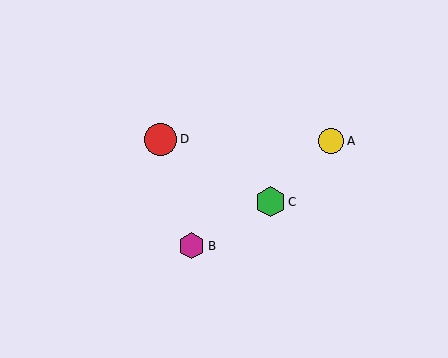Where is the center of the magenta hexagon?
The center of the magenta hexagon is at (192, 246).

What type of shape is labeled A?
Shape A is a yellow circle.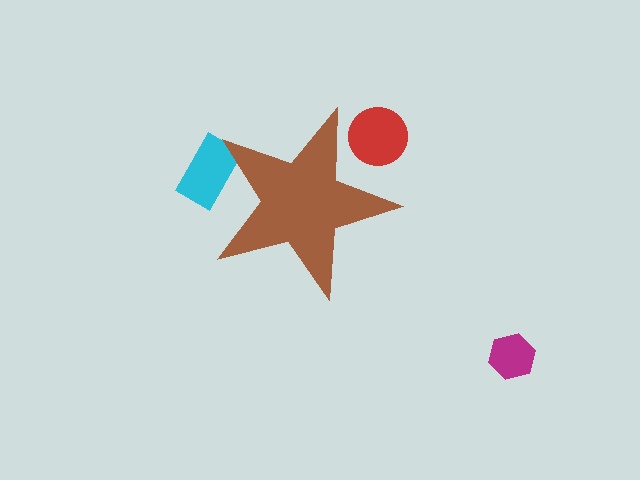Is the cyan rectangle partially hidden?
Yes, the cyan rectangle is partially hidden behind the brown star.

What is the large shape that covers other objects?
A brown star.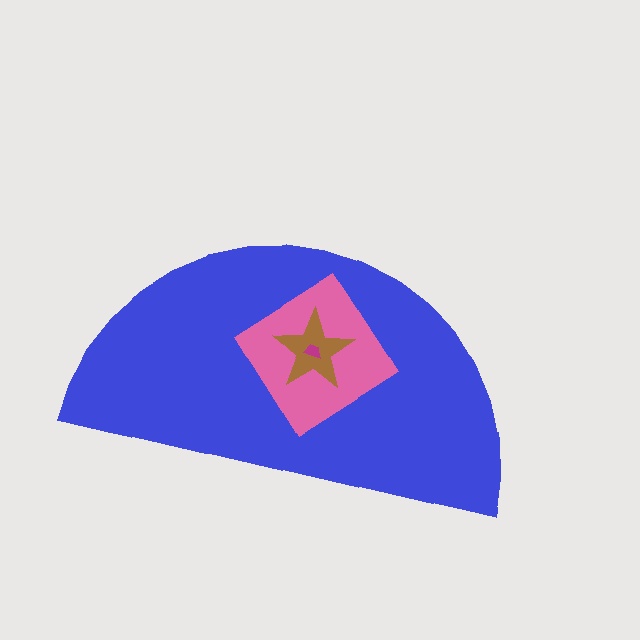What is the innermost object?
The magenta trapezoid.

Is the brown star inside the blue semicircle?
Yes.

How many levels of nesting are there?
4.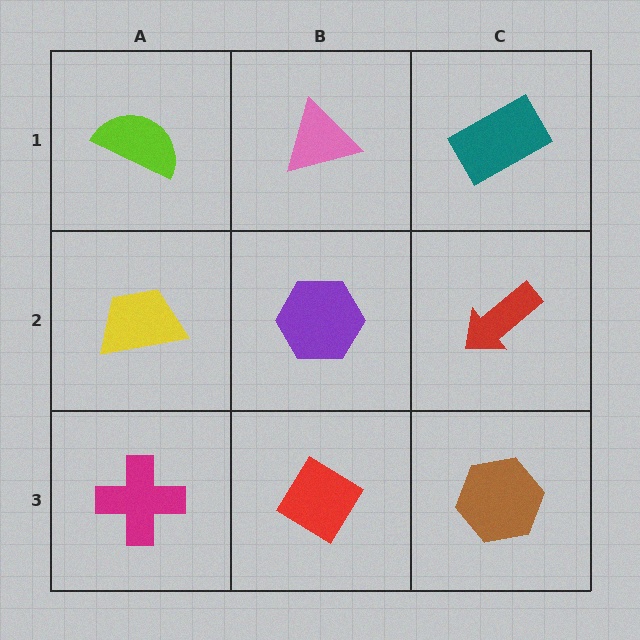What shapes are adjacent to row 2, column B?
A pink triangle (row 1, column B), a red diamond (row 3, column B), a yellow trapezoid (row 2, column A), a red arrow (row 2, column C).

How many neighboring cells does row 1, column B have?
3.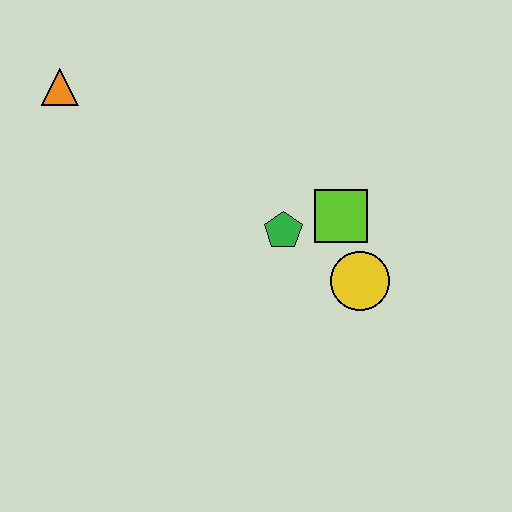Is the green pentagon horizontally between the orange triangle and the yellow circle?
Yes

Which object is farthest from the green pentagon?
The orange triangle is farthest from the green pentagon.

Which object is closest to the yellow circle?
The lime square is closest to the yellow circle.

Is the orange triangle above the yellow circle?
Yes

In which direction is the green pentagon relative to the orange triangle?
The green pentagon is to the right of the orange triangle.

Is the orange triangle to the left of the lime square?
Yes